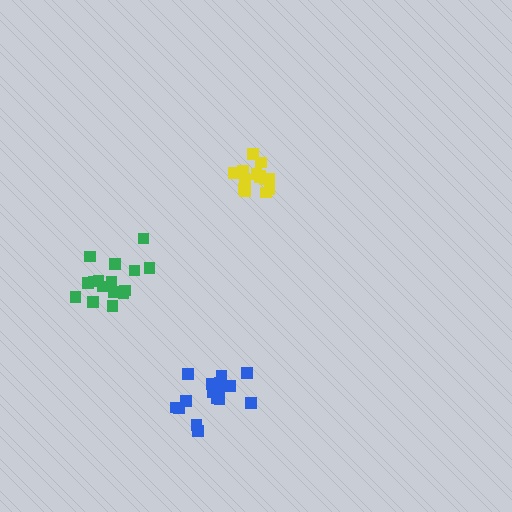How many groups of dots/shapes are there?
There are 3 groups.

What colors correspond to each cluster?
The clusters are colored: blue, yellow, green.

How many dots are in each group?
Group 1: 16 dots, Group 2: 14 dots, Group 3: 16 dots (46 total).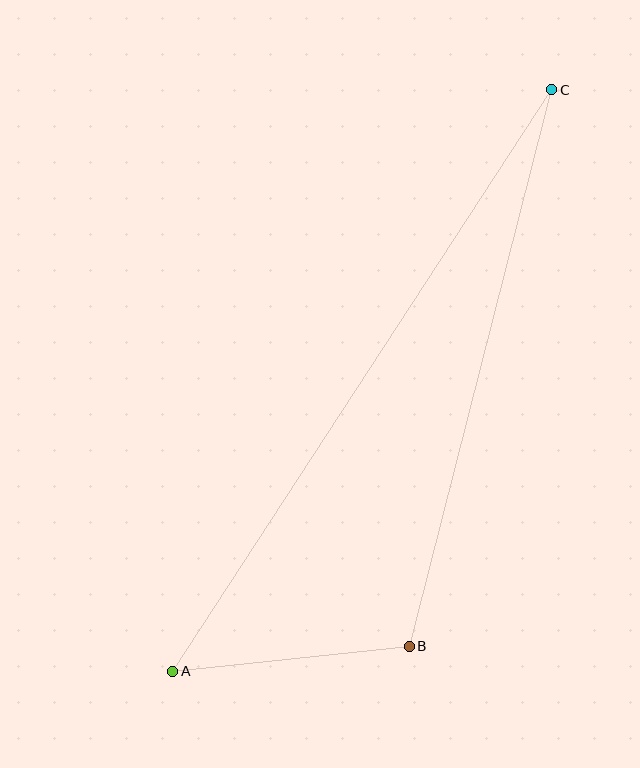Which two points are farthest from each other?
Points A and C are farthest from each other.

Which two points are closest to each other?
Points A and B are closest to each other.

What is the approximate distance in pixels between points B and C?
The distance between B and C is approximately 574 pixels.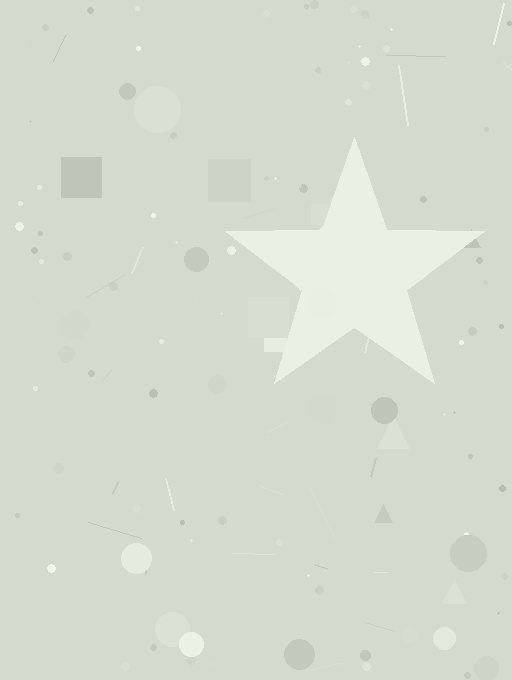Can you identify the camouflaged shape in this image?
The camouflaged shape is a star.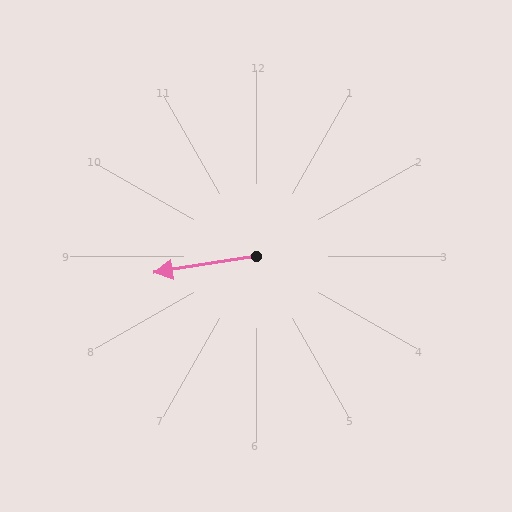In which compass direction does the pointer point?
West.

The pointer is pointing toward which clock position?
Roughly 9 o'clock.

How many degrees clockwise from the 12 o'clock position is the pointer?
Approximately 261 degrees.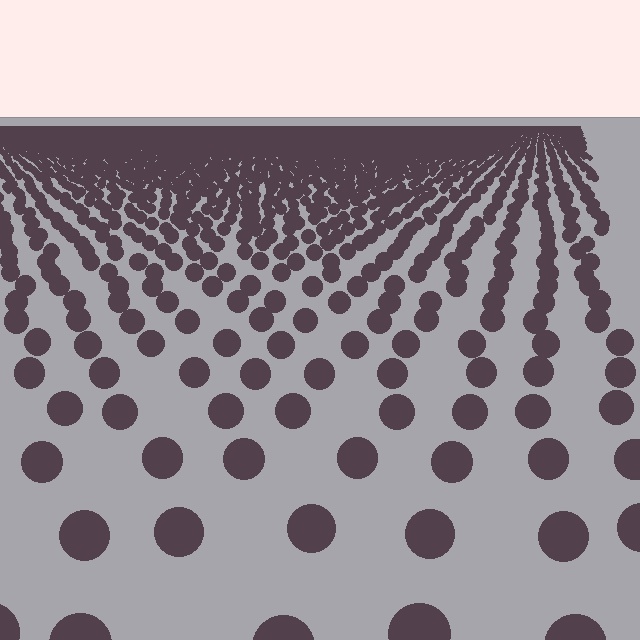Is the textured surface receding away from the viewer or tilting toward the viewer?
The surface is receding away from the viewer. Texture elements get smaller and denser toward the top.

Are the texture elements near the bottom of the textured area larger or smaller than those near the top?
Larger. Near the bottom, elements are closer to the viewer and appear at a bigger on-screen size.